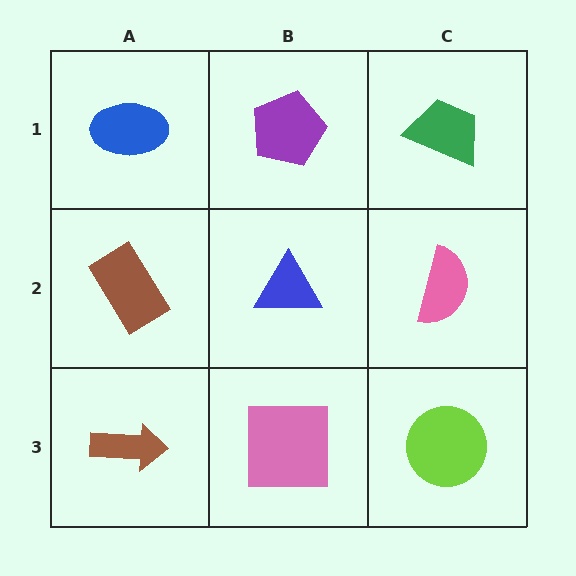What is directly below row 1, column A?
A brown rectangle.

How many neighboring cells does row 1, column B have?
3.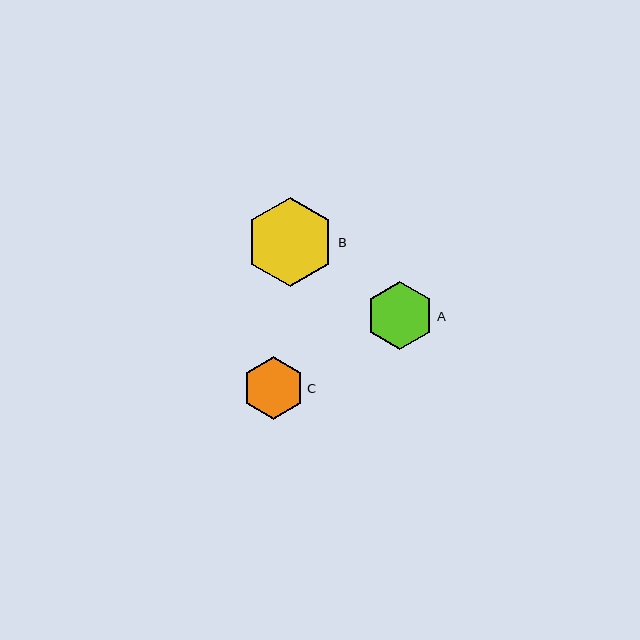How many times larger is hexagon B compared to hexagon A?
Hexagon B is approximately 1.3 times the size of hexagon A.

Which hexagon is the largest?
Hexagon B is the largest with a size of approximately 90 pixels.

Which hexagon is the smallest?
Hexagon C is the smallest with a size of approximately 62 pixels.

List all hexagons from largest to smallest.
From largest to smallest: B, A, C.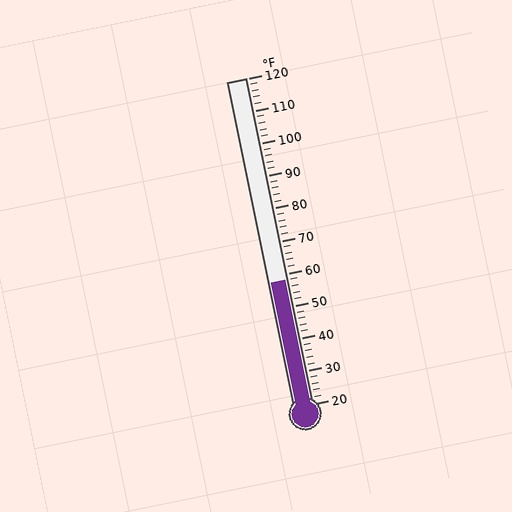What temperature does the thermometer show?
The thermometer shows approximately 58°F.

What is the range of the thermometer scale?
The thermometer scale ranges from 20°F to 120°F.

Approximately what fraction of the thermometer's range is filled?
The thermometer is filled to approximately 40% of its range.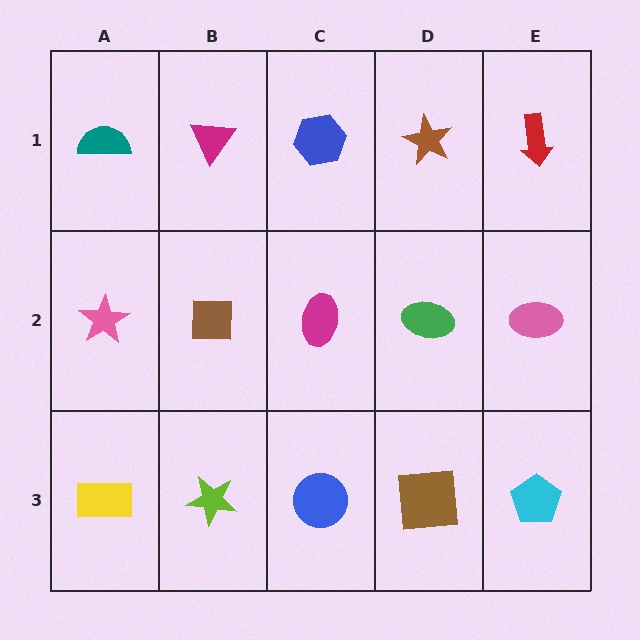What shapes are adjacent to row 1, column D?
A green ellipse (row 2, column D), a blue hexagon (row 1, column C), a red arrow (row 1, column E).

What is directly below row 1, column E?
A pink ellipse.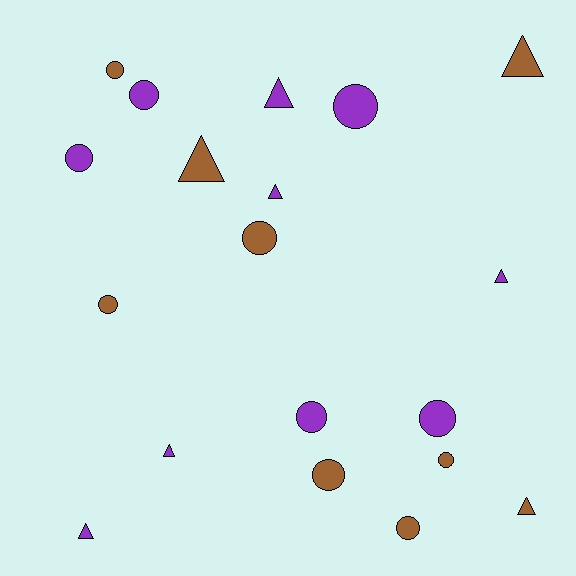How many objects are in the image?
There are 19 objects.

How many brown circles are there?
There are 6 brown circles.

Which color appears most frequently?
Purple, with 10 objects.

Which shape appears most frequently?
Circle, with 11 objects.